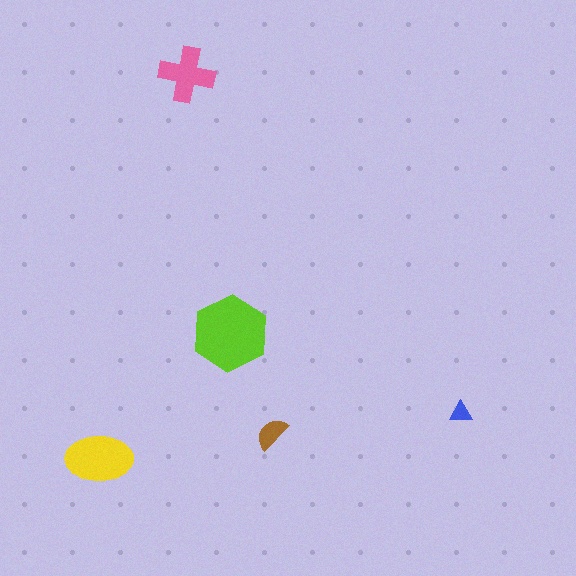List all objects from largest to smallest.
The lime hexagon, the yellow ellipse, the pink cross, the brown semicircle, the blue triangle.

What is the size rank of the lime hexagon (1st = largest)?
1st.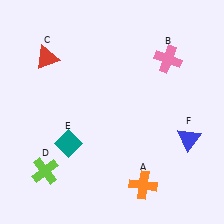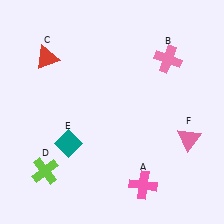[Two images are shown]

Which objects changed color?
A changed from orange to pink. F changed from blue to pink.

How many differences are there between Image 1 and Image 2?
There are 2 differences between the two images.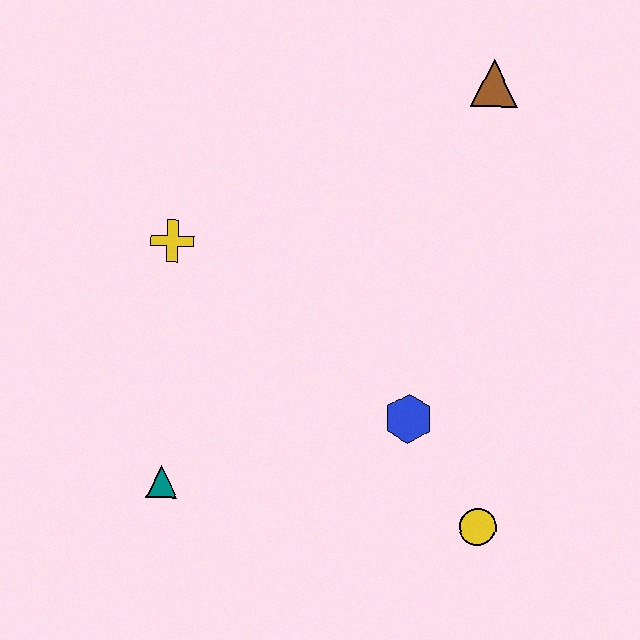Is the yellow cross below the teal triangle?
No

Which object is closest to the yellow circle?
The blue hexagon is closest to the yellow circle.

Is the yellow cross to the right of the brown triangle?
No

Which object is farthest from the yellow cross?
The yellow circle is farthest from the yellow cross.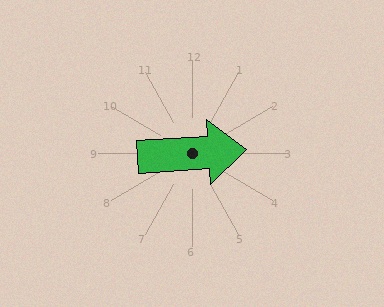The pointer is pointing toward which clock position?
Roughly 3 o'clock.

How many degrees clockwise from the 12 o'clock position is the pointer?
Approximately 86 degrees.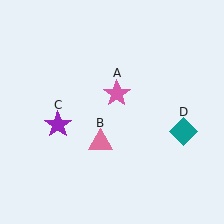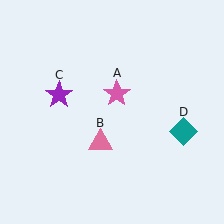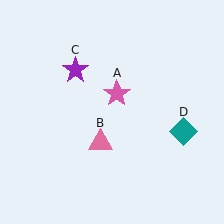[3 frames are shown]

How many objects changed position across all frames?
1 object changed position: purple star (object C).